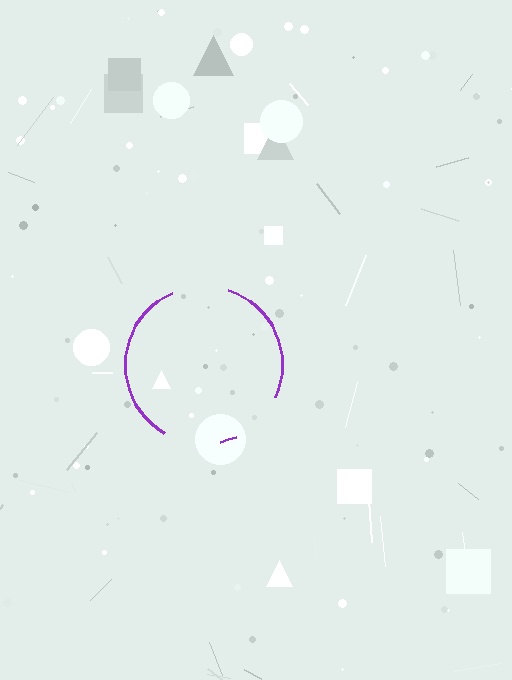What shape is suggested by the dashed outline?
The dashed outline suggests a circle.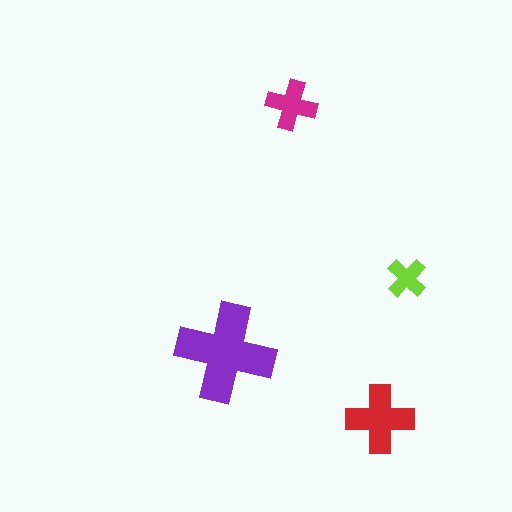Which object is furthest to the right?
The lime cross is rightmost.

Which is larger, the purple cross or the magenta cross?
The purple one.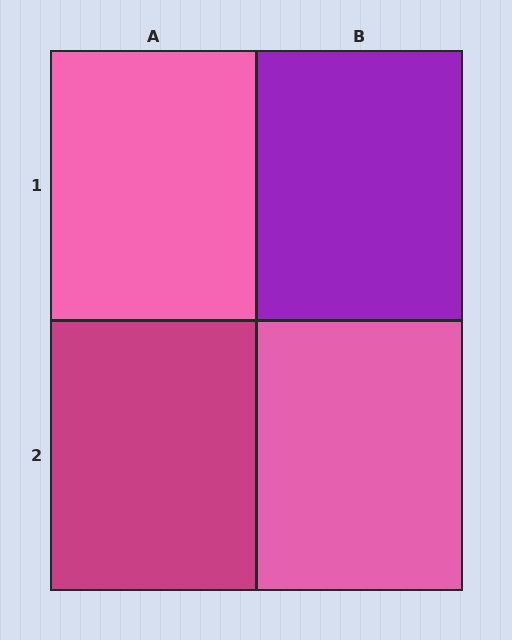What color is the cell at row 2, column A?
Magenta.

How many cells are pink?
2 cells are pink.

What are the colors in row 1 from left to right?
Pink, purple.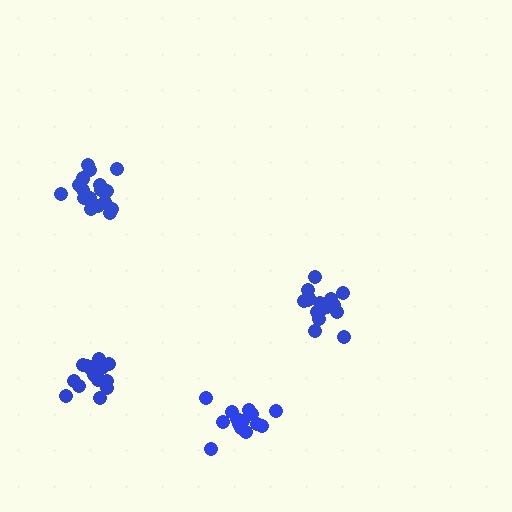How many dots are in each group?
Group 1: 18 dots, Group 2: 17 dots, Group 3: 16 dots, Group 4: 14 dots (65 total).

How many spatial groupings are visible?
There are 4 spatial groupings.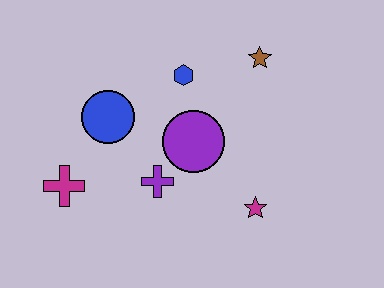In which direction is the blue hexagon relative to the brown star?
The blue hexagon is to the left of the brown star.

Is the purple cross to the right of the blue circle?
Yes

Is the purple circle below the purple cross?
No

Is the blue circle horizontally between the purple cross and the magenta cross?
Yes